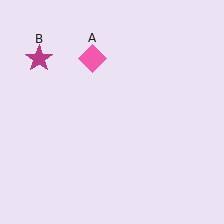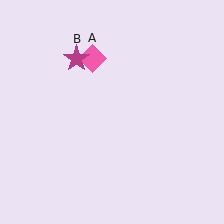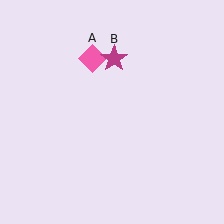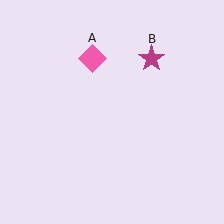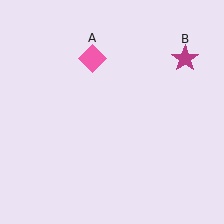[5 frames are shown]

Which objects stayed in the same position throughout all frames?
Pink diamond (object A) remained stationary.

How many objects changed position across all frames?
1 object changed position: magenta star (object B).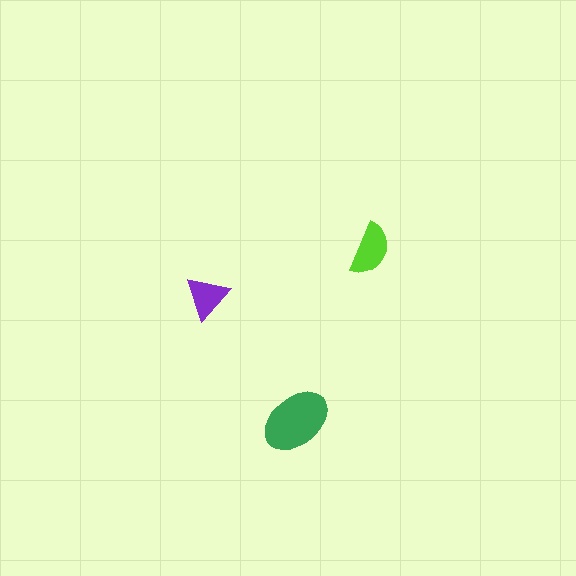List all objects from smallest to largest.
The purple triangle, the lime semicircle, the green ellipse.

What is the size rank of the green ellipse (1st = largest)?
1st.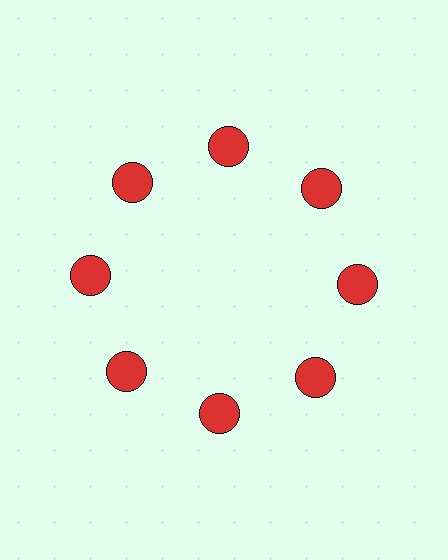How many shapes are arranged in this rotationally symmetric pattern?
There are 8 shapes, arranged in 8 groups of 1.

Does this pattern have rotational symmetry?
Yes, this pattern has 8-fold rotational symmetry. It looks the same after rotating 45 degrees around the center.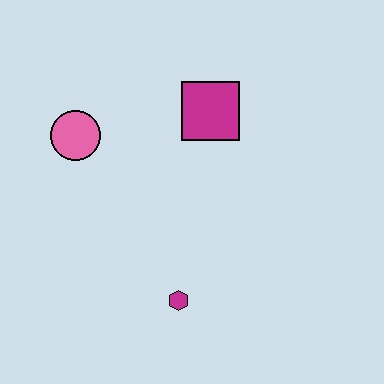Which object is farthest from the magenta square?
The magenta hexagon is farthest from the magenta square.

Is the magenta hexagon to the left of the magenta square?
Yes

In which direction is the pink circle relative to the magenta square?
The pink circle is to the left of the magenta square.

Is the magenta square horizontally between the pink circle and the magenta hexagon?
No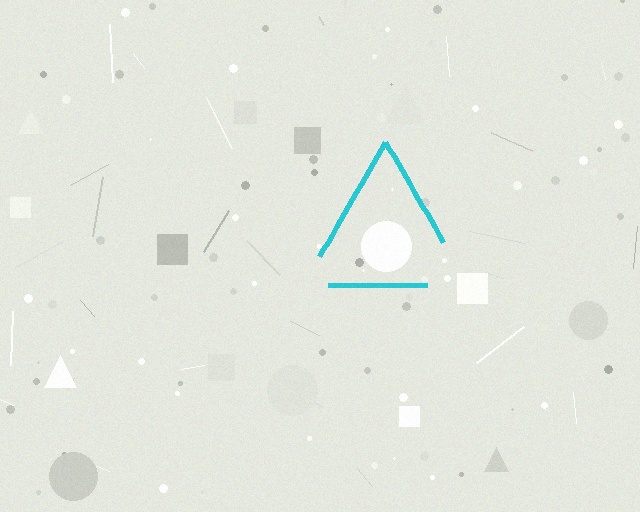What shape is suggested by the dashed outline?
The dashed outline suggests a triangle.